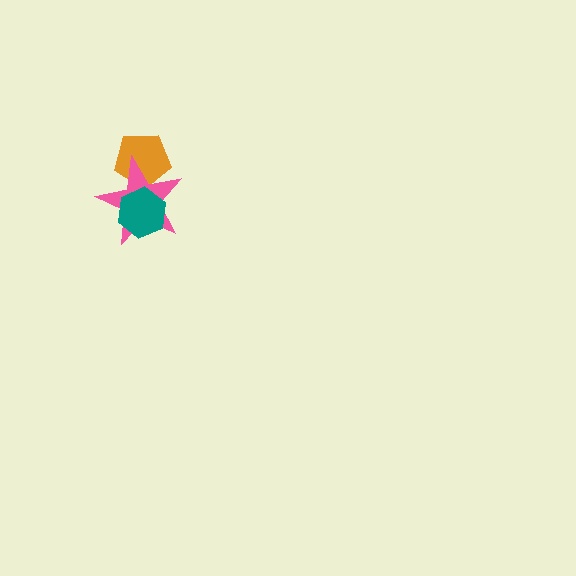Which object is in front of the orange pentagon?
The pink star is in front of the orange pentagon.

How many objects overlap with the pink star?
2 objects overlap with the pink star.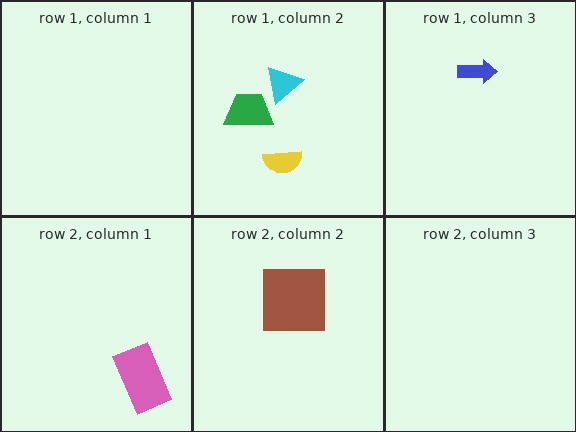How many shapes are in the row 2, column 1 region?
1.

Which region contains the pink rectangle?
The row 2, column 1 region.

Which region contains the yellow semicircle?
The row 1, column 2 region.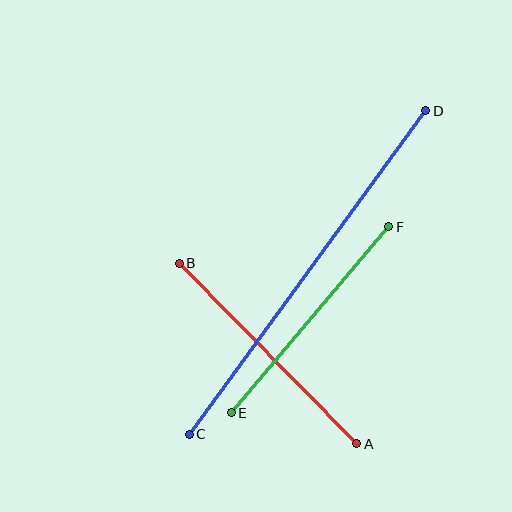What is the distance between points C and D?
The distance is approximately 401 pixels.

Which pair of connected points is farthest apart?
Points C and D are farthest apart.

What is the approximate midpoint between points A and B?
The midpoint is at approximately (268, 354) pixels.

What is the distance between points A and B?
The distance is approximately 253 pixels.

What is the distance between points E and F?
The distance is approximately 244 pixels.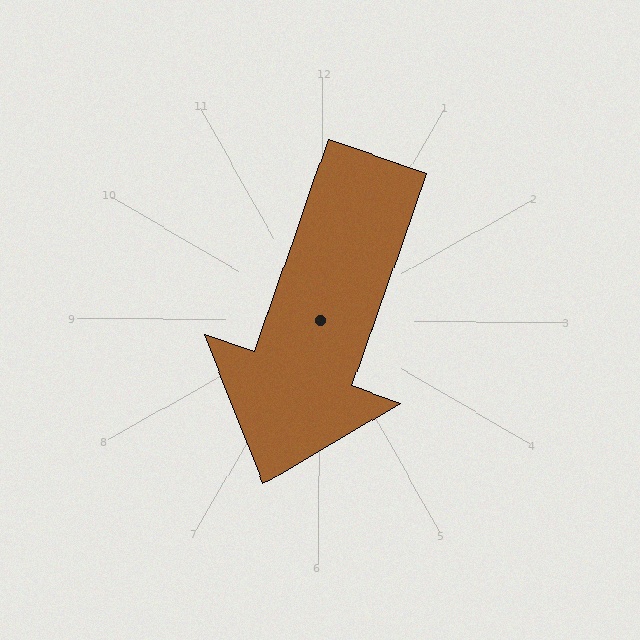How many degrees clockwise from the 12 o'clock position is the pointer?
Approximately 199 degrees.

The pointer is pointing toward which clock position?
Roughly 7 o'clock.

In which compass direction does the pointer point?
South.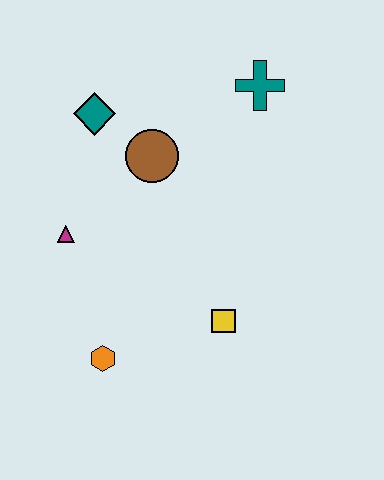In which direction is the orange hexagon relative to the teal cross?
The orange hexagon is below the teal cross.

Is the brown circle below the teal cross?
Yes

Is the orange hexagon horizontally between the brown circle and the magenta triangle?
Yes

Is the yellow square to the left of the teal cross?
Yes